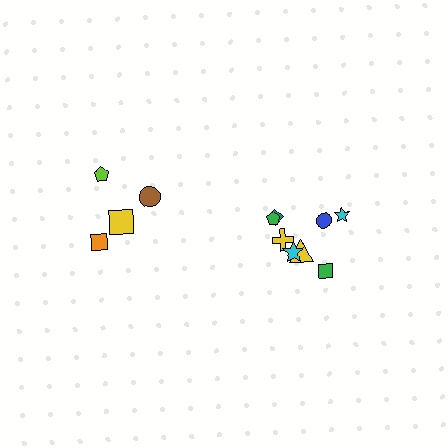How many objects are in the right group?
There are 8 objects.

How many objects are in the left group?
There are 4 objects.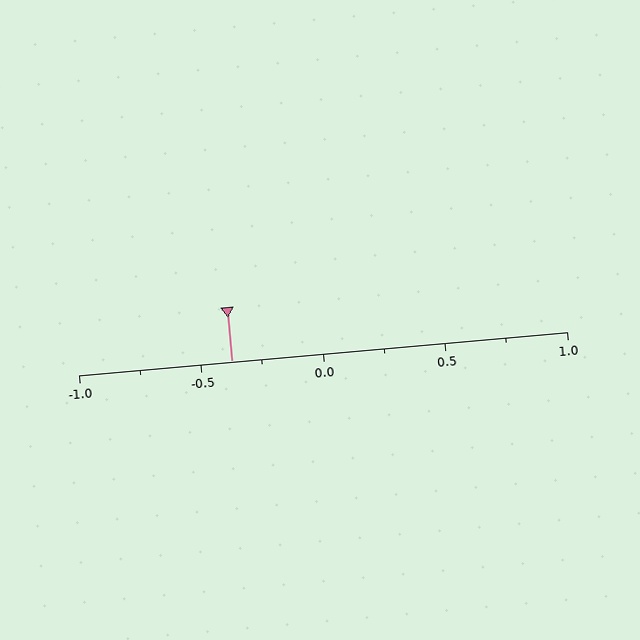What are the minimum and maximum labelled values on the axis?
The axis runs from -1.0 to 1.0.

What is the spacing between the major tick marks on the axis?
The major ticks are spaced 0.5 apart.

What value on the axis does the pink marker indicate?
The marker indicates approximately -0.38.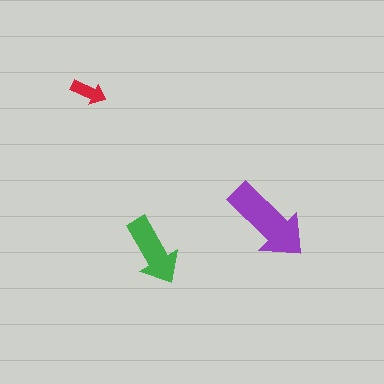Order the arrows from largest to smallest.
the purple one, the green one, the red one.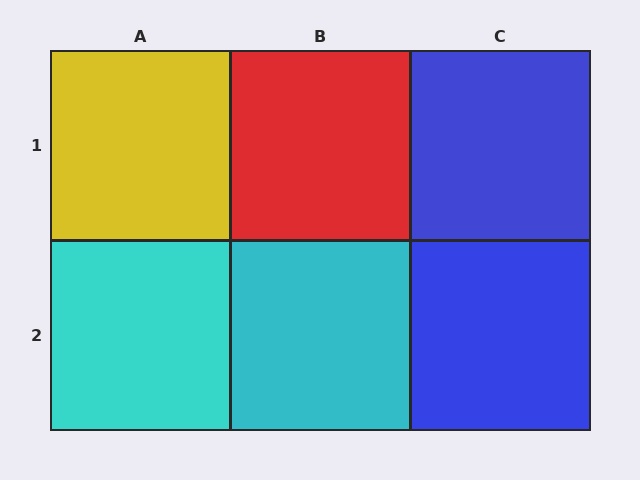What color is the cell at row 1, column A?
Yellow.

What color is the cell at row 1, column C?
Blue.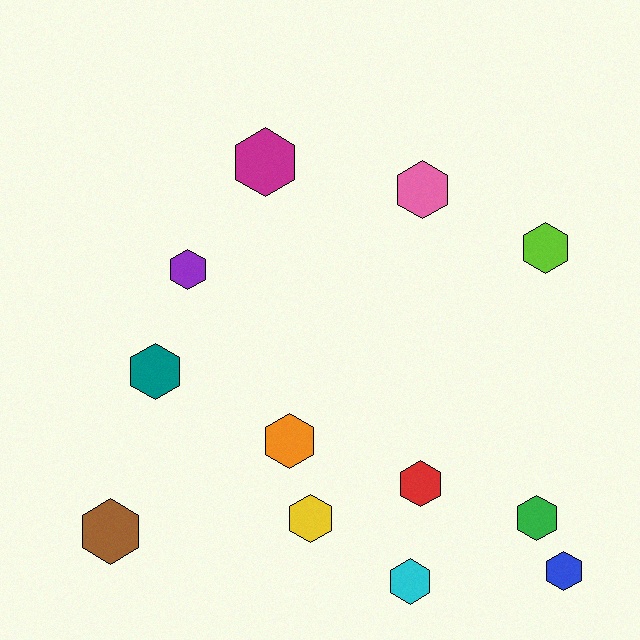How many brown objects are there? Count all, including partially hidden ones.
There is 1 brown object.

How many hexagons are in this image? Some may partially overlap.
There are 12 hexagons.